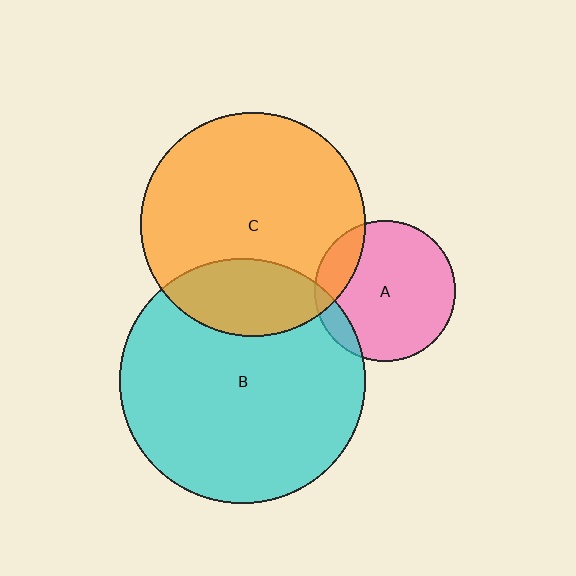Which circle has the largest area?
Circle B (cyan).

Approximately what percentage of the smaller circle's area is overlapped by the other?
Approximately 15%.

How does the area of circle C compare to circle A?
Approximately 2.5 times.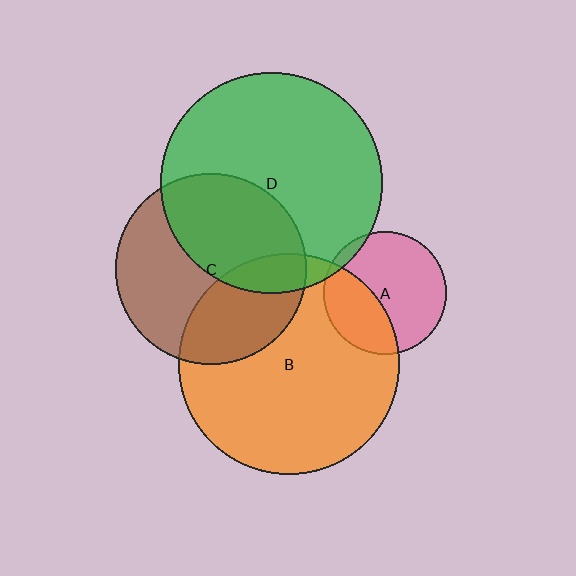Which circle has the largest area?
Circle D (green).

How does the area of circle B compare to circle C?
Approximately 1.3 times.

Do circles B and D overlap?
Yes.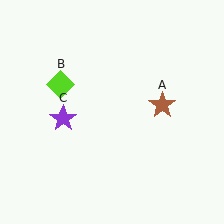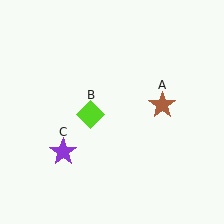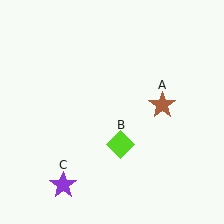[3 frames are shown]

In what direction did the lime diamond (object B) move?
The lime diamond (object B) moved down and to the right.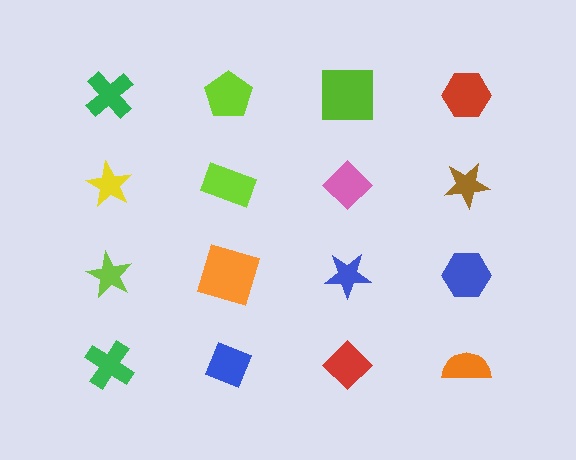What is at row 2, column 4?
A brown star.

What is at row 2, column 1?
A yellow star.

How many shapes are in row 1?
4 shapes.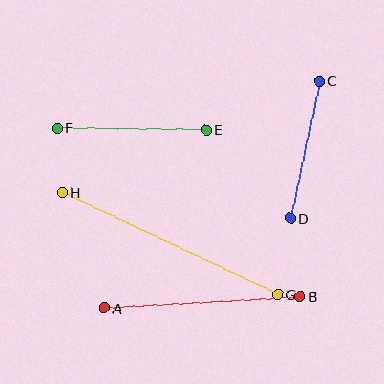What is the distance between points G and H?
The distance is approximately 238 pixels.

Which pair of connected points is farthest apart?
Points G and H are farthest apart.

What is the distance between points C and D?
The distance is approximately 140 pixels.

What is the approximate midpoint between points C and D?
The midpoint is at approximately (305, 149) pixels.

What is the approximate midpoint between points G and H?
The midpoint is at approximately (170, 243) pixels.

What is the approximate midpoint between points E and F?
The midpoint is at approximately (131, 129) pixels.